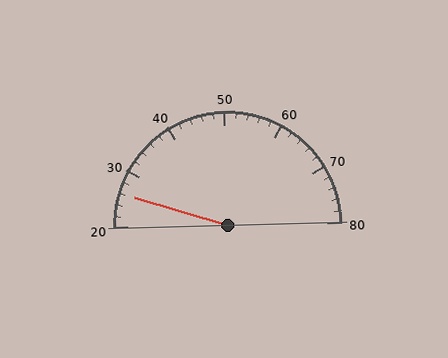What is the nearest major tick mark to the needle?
The nearest major tick mark is 30.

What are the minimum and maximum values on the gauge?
The gauge ranges from 20 to 80.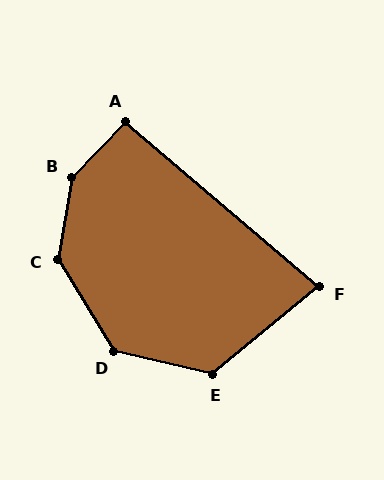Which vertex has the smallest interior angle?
F, at approximately 80 degrees.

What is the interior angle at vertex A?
Approximately 94 degrees (approximately right).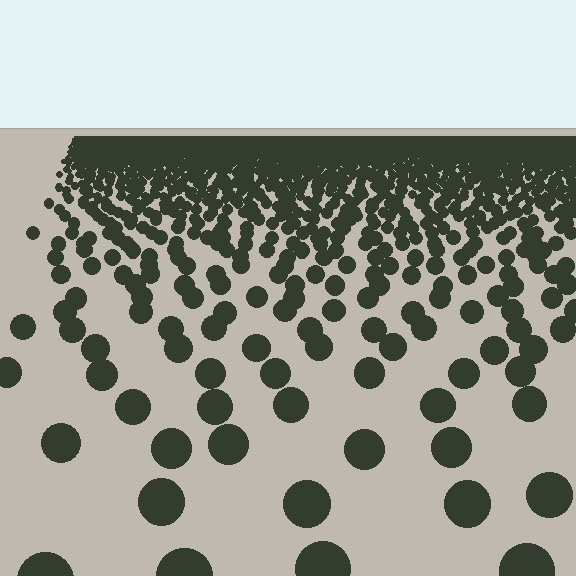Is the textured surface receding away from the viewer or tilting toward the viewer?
The surface is receding away from the viewer. Texture elements get smaller and denser toward the top.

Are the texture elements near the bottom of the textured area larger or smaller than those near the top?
Larger. Near the bottom, elements are closer to the viewer and appear at a bigger on-screen size.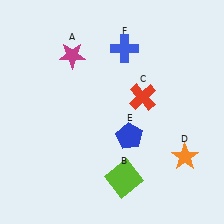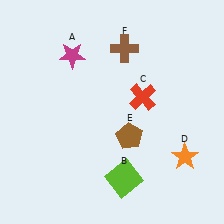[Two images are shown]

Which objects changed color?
E changed from blue to brown. F changed from blue to brown.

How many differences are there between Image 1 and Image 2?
There are 2 differences between the two images.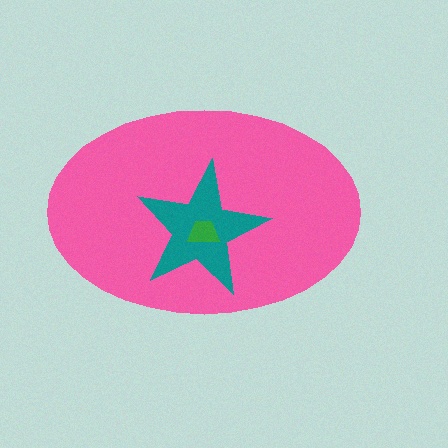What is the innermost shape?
The green trapezoid.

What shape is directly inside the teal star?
The green trapezoid.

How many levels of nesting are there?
3.